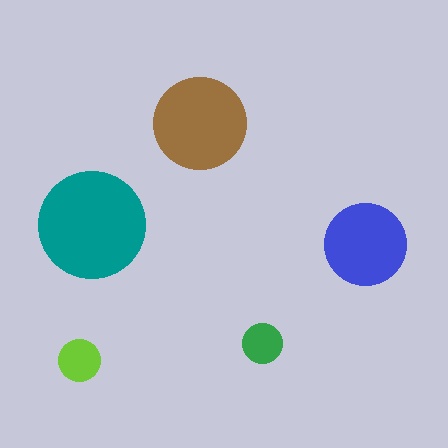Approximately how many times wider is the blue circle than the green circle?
About 2 times wider.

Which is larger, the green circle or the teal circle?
The teal one.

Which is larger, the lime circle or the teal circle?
The teal one.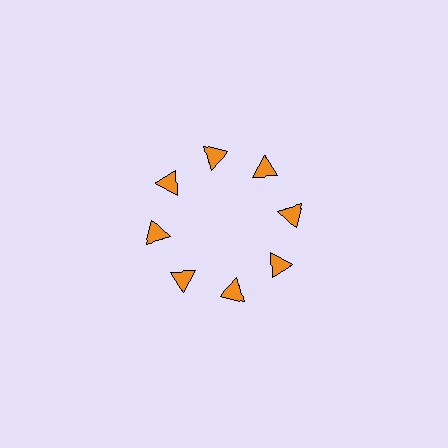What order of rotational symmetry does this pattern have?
This pattern has 8-fold rotational symmetry.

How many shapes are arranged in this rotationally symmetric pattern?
There are 8 shapes, arranged in 8 groups of 1.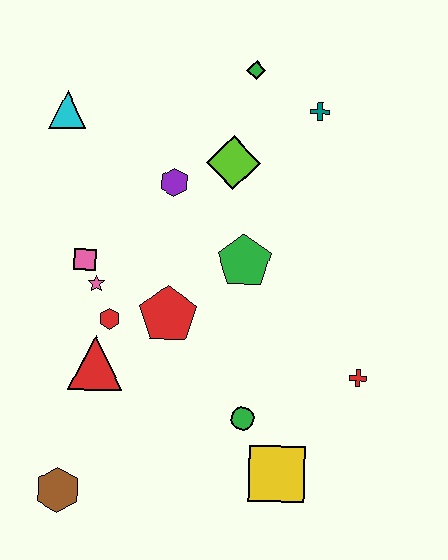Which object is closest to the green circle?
The yellow square is closest to the green circle.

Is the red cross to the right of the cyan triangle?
Yes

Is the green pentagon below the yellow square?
No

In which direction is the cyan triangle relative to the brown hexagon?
The cyan triangle is above the brown hexagon.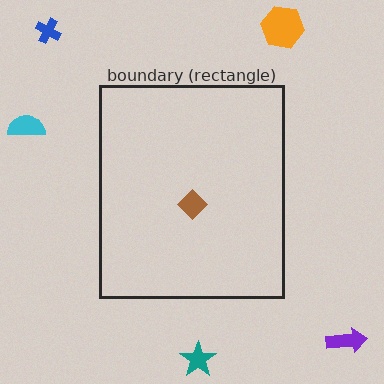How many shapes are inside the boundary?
1 inside, 5 outside.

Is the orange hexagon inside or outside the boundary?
Outside.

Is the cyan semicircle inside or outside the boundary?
Outside.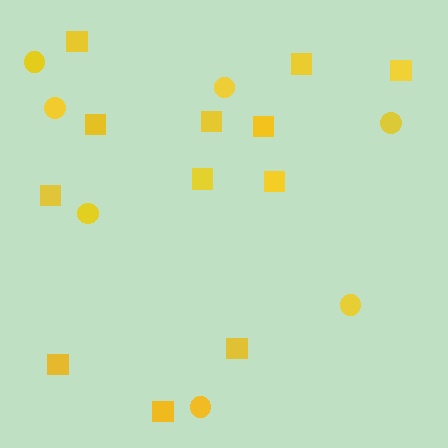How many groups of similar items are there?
There are 2 groups: one group of circles (7) and one group of squares (12).